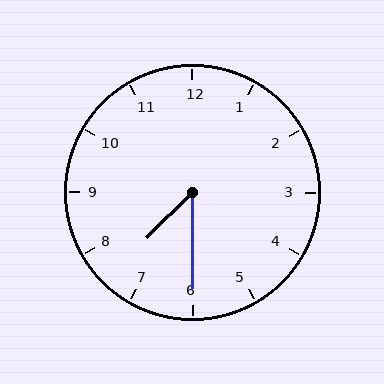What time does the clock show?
7:30.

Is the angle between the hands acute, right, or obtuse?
It is acute.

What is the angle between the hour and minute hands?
Approximately 45 degrees.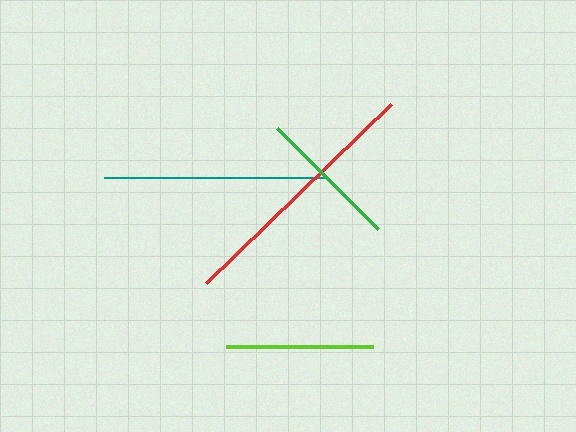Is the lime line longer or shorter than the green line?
The lime line is longer than the green line.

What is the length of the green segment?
The green segment is approximately 143 pixels long.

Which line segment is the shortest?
The green line is the shortest at approximately 143 pixels.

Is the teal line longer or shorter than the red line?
The red line is longer than the teal line.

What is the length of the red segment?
The red segment is approximately 257 pixels long.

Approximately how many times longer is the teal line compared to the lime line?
The teal line is approximately 1.5 times the length of the lime line.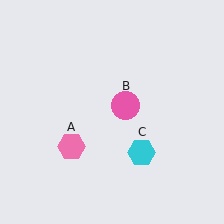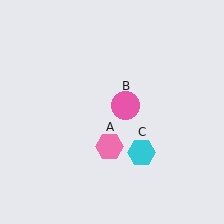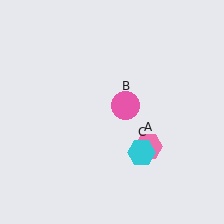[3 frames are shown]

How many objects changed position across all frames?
1 object changed position: pink hexagon (object A).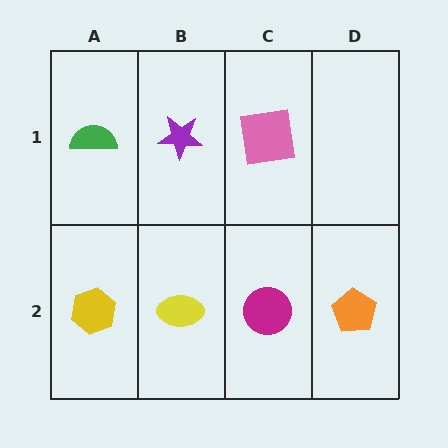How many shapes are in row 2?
4 shapes.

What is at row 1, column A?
A green semicircle.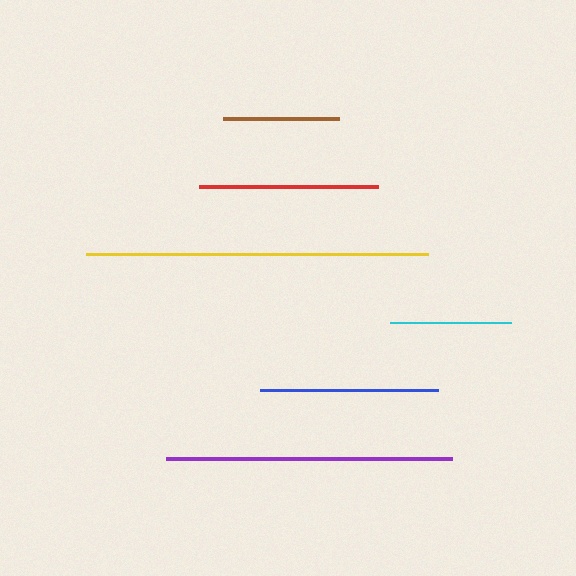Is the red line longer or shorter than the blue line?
The red line is longer than the blue line.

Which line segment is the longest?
The yellow line is the longest at approximately 342 pixels.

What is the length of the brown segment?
The brown segment is approximately 116 pixels long.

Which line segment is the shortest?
The brown line is the shortest at approximately 116 pixels.